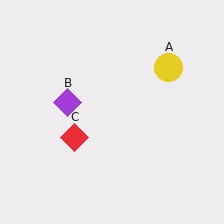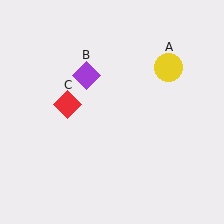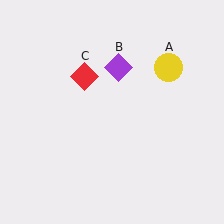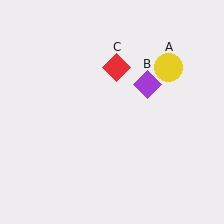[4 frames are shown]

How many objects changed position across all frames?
2 objects changed position: purple diamond (object B), red diamond (object C).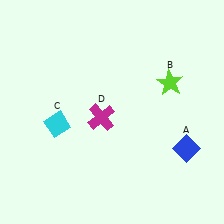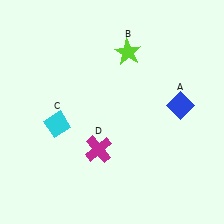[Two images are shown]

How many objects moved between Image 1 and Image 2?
3 objects moved between the two images.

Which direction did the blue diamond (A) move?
The blue diamond (A) moved up.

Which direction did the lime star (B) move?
The lime star (B) moved left.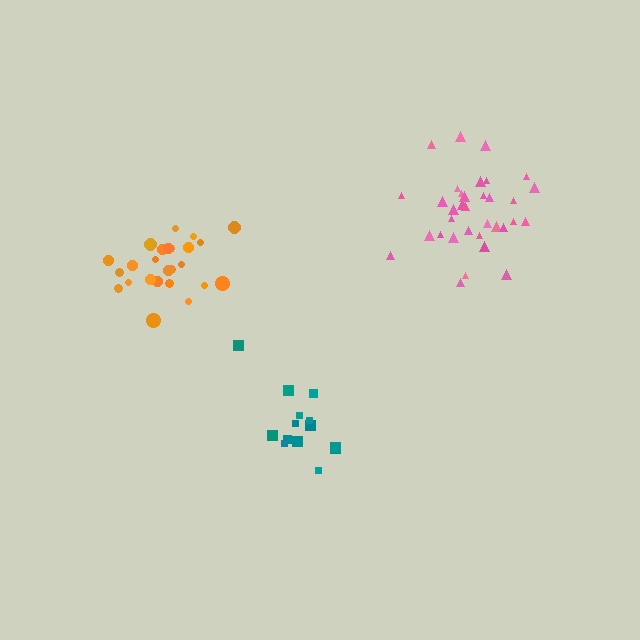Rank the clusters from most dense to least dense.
pink, orange, teal.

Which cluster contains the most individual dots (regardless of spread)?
Pink (34).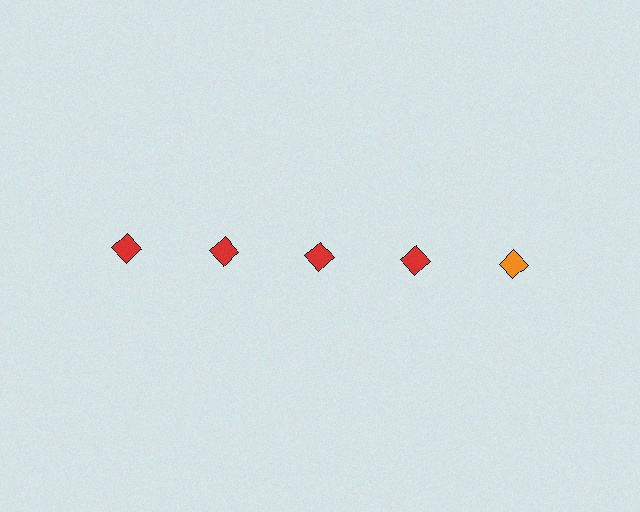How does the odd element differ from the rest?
It has a different color: orange instead of red.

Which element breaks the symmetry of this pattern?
The orange diamond in the top row, rightmost column breaks the symmetry. All other shapes are red diamonds.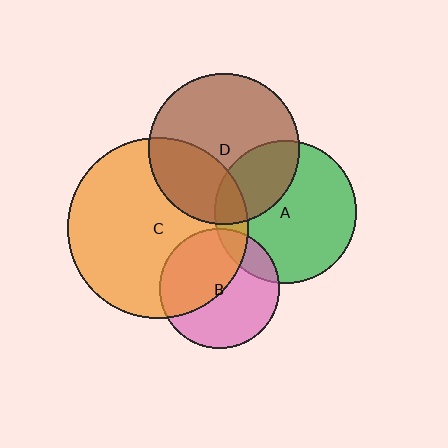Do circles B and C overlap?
Yes.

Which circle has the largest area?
Circle C (orange).